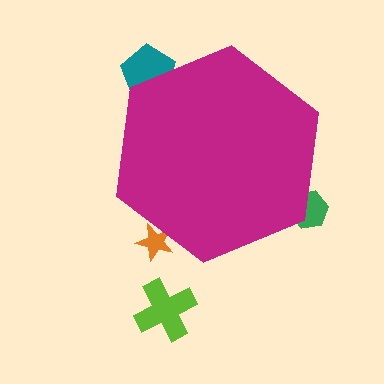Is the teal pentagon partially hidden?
Yes, the teal pentagon is partially hidden behind the magenta hexagon.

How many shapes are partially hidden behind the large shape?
3 shapes are partially hidden.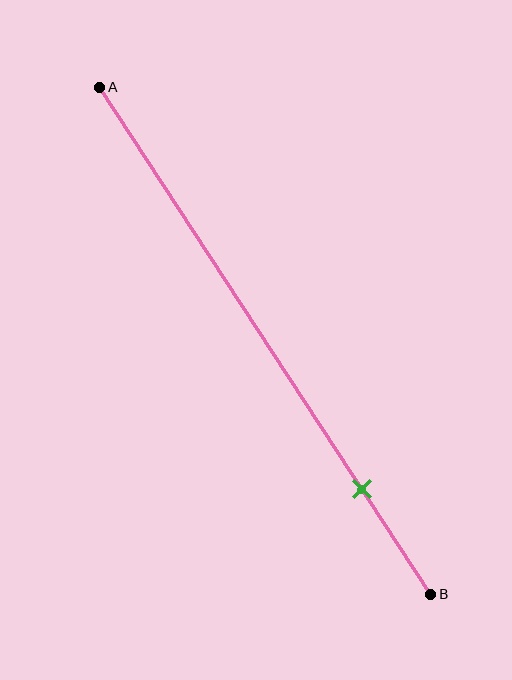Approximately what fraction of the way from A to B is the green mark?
The green mark is approximately 80% of the way from A to B.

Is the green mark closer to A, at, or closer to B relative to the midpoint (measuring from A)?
The green mark is closer to point B than the midpoint of segment AB.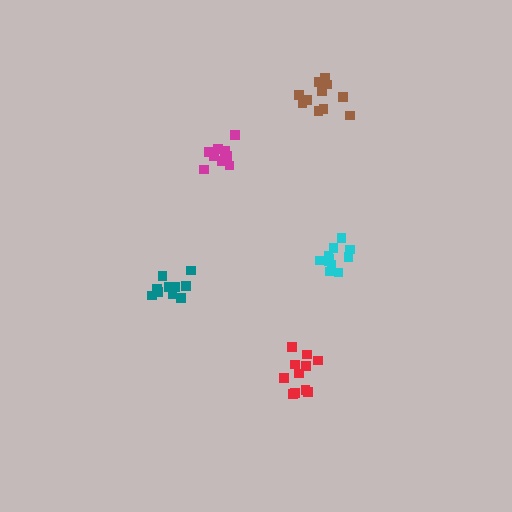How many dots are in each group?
Group 1: 11 dots, Group 2: 10 dots, Group 3: 9 dots, Group 4: 11 dots, Group 5: 11 dots (52 total).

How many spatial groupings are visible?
There are 5 spatial groupings.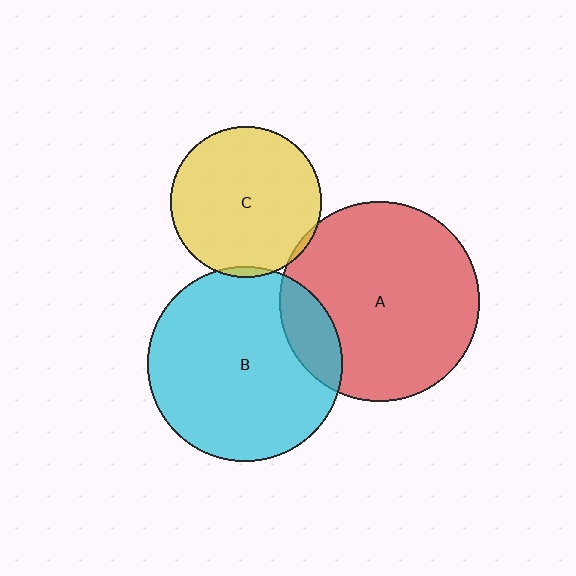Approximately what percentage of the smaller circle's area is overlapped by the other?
Approximately 5%.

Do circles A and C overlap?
Yes.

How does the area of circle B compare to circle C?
Approximately 1.7 times.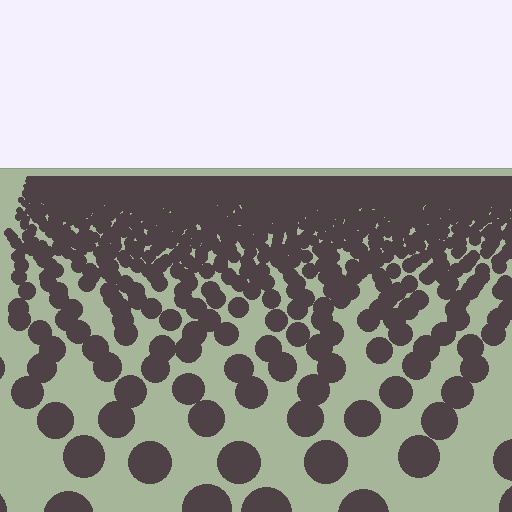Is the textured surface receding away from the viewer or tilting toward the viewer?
The surface is receding away from the viewer. Texture elements get smaller and denser toward the top.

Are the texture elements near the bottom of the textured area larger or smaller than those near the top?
Larger. Near the bottom, elements are closer to the viewer and appear at a bigger on-screen size.